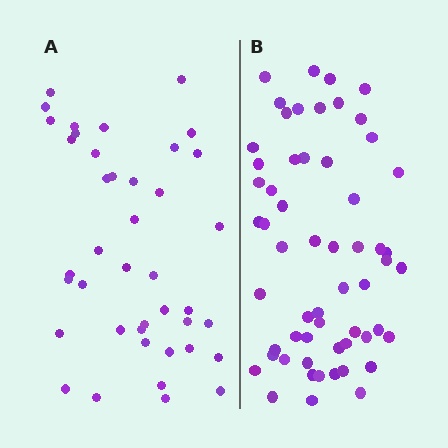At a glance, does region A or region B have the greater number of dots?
Region B (the right region) has more dots.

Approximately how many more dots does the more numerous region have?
Region B has approximately 15 more dots than region A.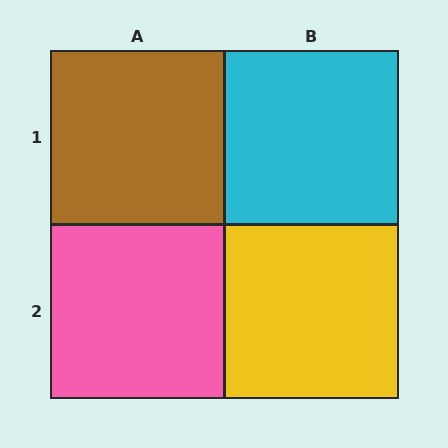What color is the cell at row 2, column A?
Pink.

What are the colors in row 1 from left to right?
Brown, cyan.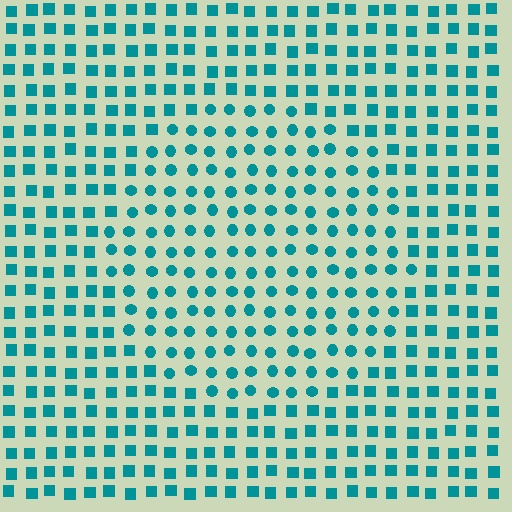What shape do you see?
I see a circle.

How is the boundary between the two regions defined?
The boundary is defined by a change in element shape: circles inside vs. squares outside. All elements share the same color and spacing.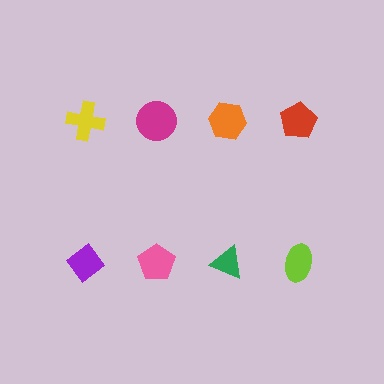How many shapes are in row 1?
4 shapes.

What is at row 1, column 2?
A magenta circle.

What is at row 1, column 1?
A yellow cross.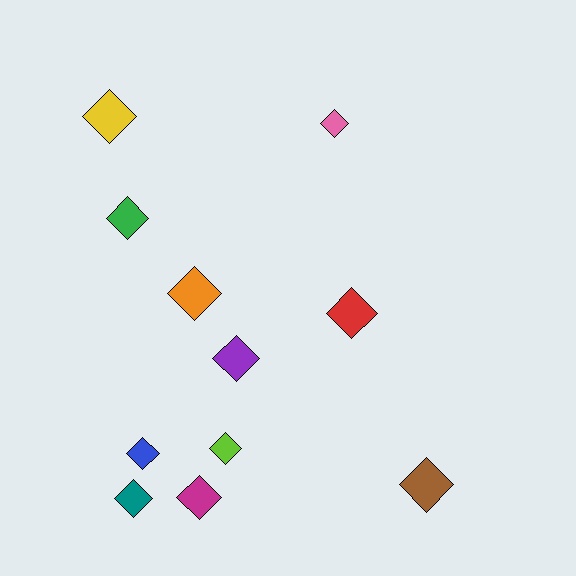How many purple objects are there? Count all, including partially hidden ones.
There is 1 purple object.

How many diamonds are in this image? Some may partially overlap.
There are 11 diamonds.